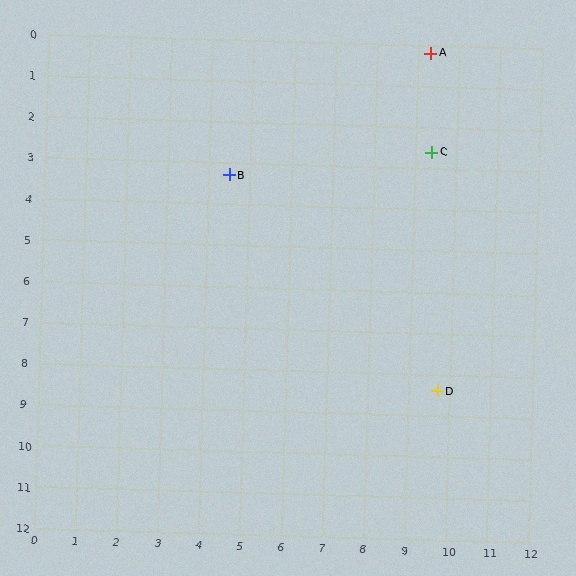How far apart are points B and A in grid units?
Points B and A are about 5.7 grid units apart.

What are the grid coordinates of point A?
Point A is at approximately (9.3, 0.2).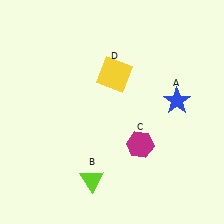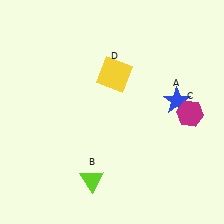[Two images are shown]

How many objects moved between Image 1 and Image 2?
1 object moved between the two images.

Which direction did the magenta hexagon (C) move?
The magenta hexagon (C) moved right.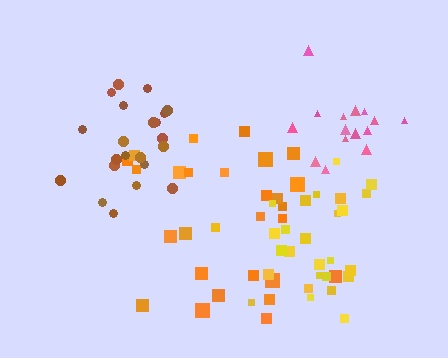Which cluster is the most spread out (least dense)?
Orange.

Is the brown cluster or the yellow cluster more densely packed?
Brown.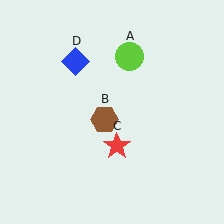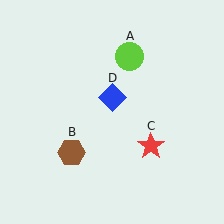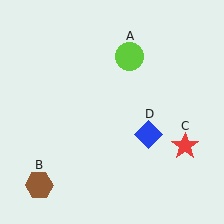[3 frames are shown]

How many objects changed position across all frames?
3 objects changed position: brown hexagon (object B), red star (object C), blue diamond (object D).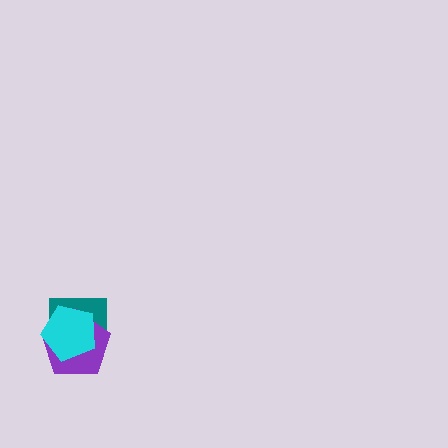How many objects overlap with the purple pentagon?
2 objects overlap with the purple pentagon.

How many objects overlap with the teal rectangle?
2 objects overlap with the teal rectangle.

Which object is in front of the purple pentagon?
The cyan pentagon is in front of the purple pentagon.